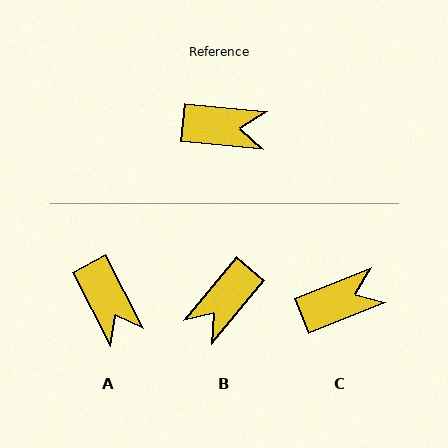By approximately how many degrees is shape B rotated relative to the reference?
Approximately 124 degrees clockwise.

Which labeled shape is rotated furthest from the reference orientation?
B, about 124 degrees away.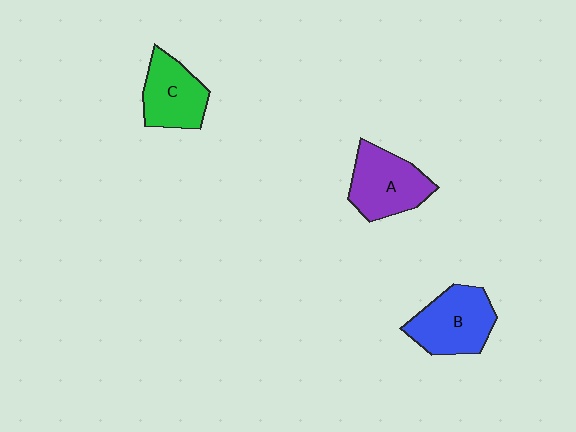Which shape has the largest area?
Shape B (blue).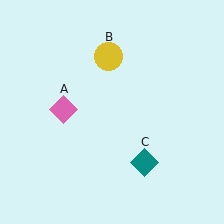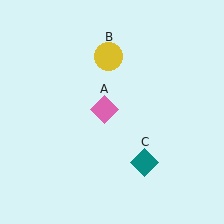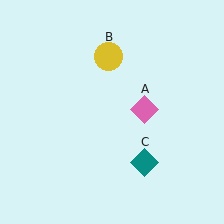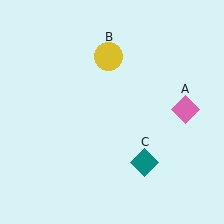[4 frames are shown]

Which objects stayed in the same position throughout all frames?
Yellow circle (object B) and teal diamond (object C) remained stationary.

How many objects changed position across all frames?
1 object changed position: pink diamond (object A).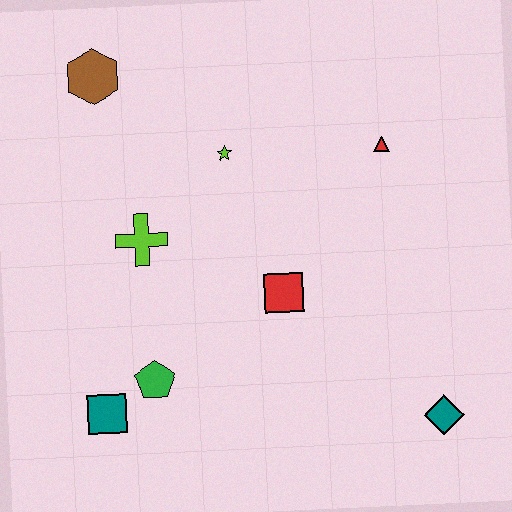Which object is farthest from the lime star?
The teal diamond is farthest from the lime star.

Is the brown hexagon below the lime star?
No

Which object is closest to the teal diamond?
The red square is closest to the teal diamond.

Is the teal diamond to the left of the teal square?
No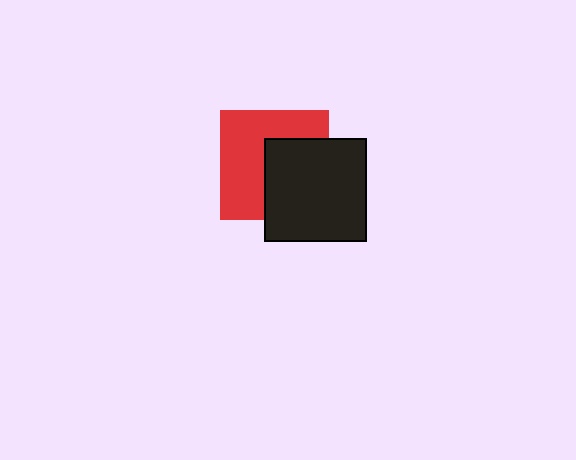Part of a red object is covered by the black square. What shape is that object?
It is a square.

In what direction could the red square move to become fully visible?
The red square could move left. That would shift it out from behind the black square entirely.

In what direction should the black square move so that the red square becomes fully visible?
The black square should move right. That is the shortest direction to clear the overlap and leave the red square fully visible.